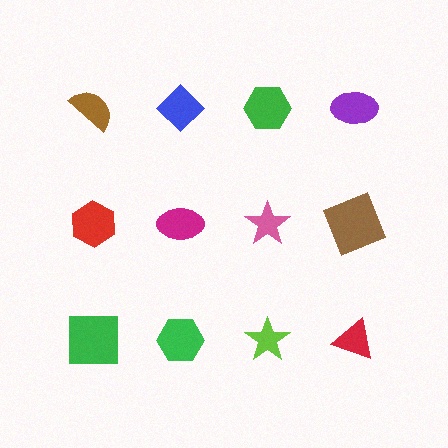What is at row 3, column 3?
A lime star.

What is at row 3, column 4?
A red triangle.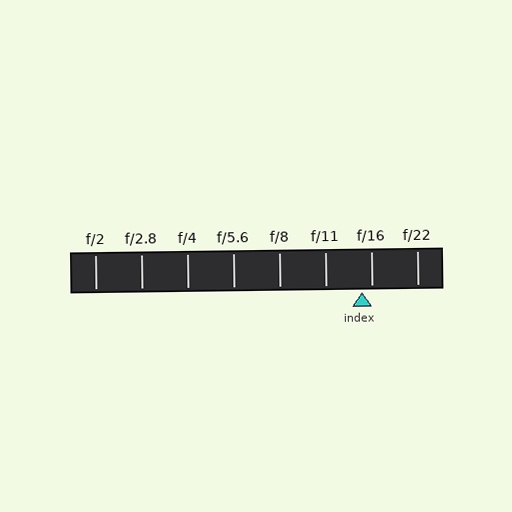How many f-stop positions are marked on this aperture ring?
There are 8 f-stop positions marked.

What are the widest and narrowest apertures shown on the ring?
The widest aperture shown is f/2 and the narrowest is f/22.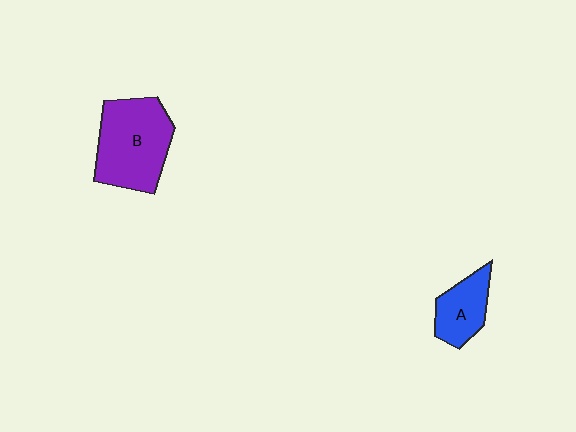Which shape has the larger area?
Shape B (purple).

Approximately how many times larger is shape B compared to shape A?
Approximately 2.0 times.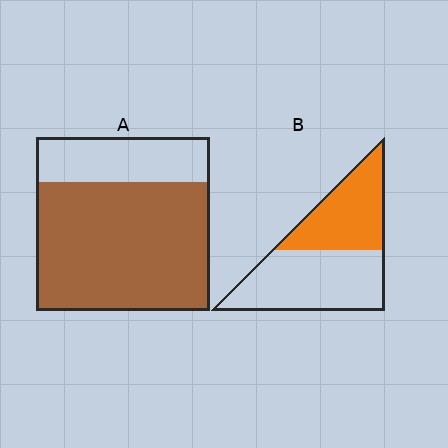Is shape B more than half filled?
No.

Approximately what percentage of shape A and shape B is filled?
A is approximately 75% and B is approximately 40%.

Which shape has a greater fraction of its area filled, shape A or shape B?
Shape A.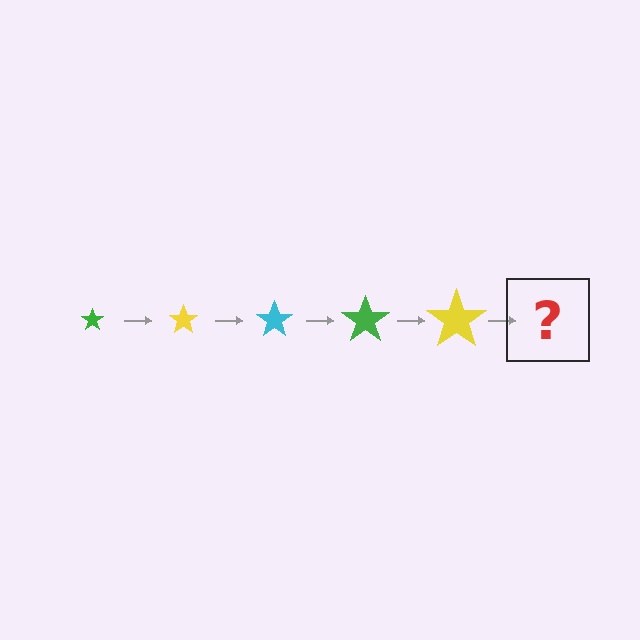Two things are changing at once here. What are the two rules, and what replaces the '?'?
The two rules are that the star grows larger each step and the color cycles through green, yellow, and cyan. The '?' should be a cyan star, larger than the previous one.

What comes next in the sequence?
The next element should be a cyan star, larger than the previous one.